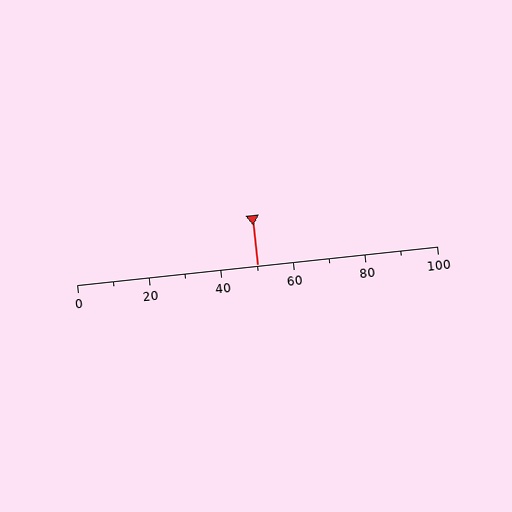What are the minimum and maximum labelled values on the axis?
The axis runs from 0 to 100.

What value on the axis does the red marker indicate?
The marker indicates approximately 50.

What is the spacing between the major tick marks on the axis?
The major ticks are spaced 20 apart.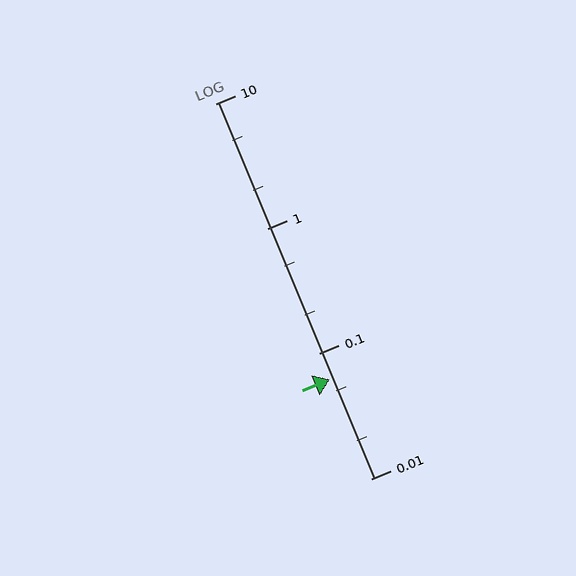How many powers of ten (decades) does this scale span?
The scale spans 3 decades, from 0.01 to 10.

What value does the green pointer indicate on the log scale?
The pointer indicates approximately 0.062.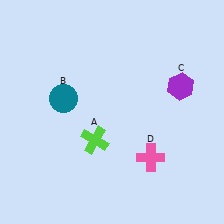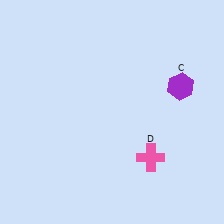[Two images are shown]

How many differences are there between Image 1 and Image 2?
There are 2 differences between the two images.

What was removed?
The lime cross (A), the teal circle (B) were removed in Image 2.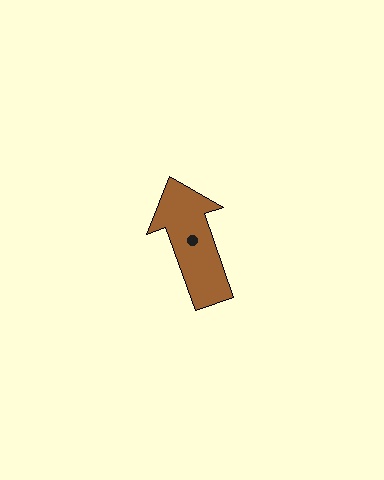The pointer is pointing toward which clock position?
Roughly 11 o'clock.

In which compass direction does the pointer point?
North.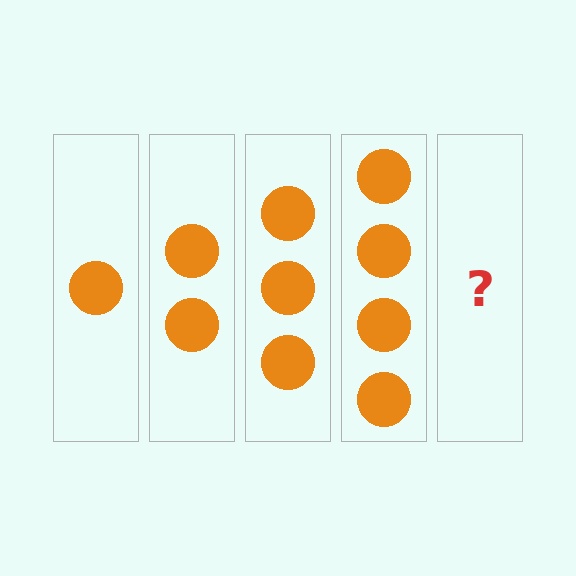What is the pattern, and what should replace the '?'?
The pattern is that each step adds one more circle. The '?' should be 5 circles.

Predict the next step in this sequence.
The next step is 5 circles.